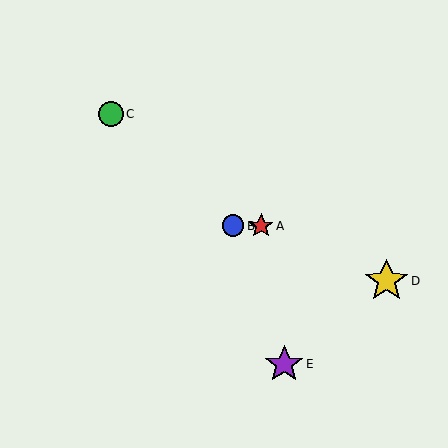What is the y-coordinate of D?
Object D is at y≈281.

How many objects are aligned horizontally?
2 objects (A, B) are aligned horizontally.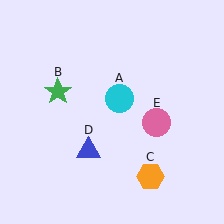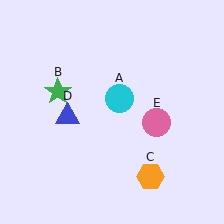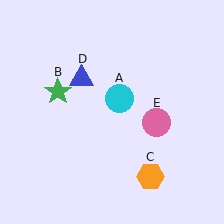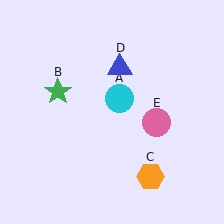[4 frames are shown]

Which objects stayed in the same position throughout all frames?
Cyan circle (object A) and green star (object B) and orange hexagon (object C) and pink circle (object E) remained stationary.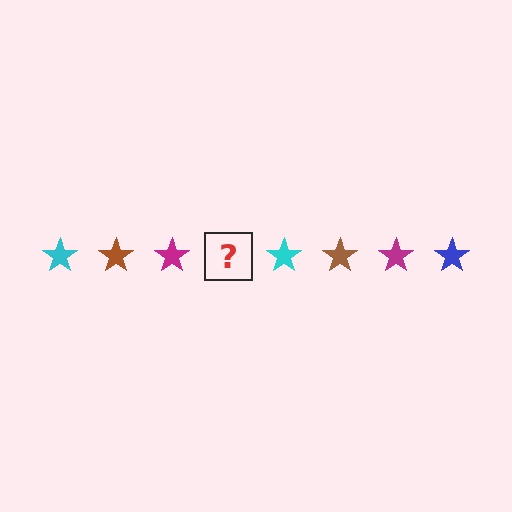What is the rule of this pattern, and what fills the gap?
The rule is that the pattern cycles through cyan, brown, magenta, blue stars. The gap should be filled with a blue star.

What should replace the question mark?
The question mark should be replaced with a blue star.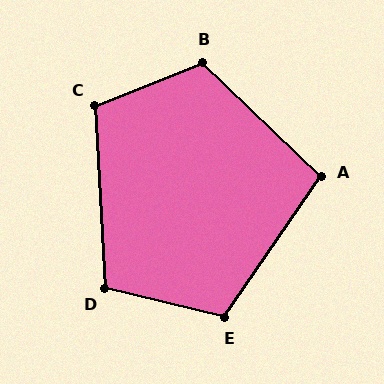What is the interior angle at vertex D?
Approximately 107 degrees (obtuse).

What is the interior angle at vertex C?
Approximately 109 degrees (obtuse).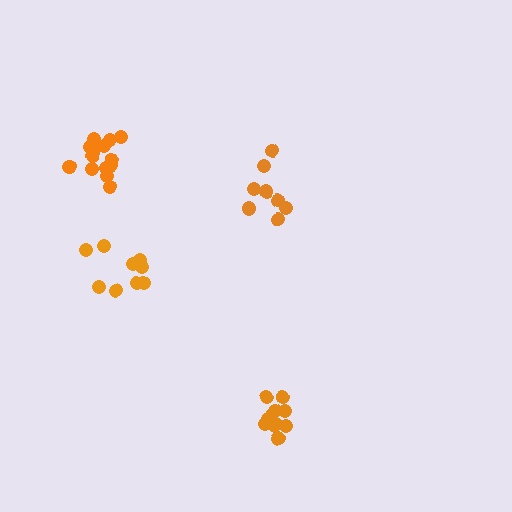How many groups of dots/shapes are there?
There are 4 groups.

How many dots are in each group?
Group 1: 14 dots, Group 2: 8 dots, Group 3: 12 dots, Group 4: 9 dots (43 total).